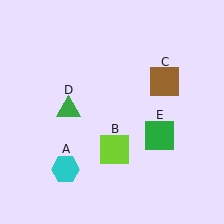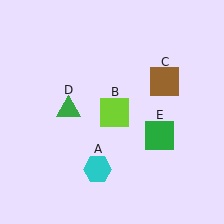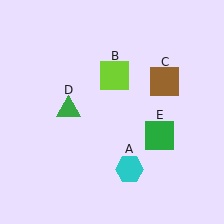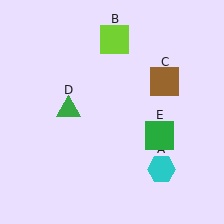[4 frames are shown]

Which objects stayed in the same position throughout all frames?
Brown square (object C) and green triangle (object D) and green square (object E) remained stationary.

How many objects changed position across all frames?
2 objects changed position: cyan hexagon (object A), lime square (object B).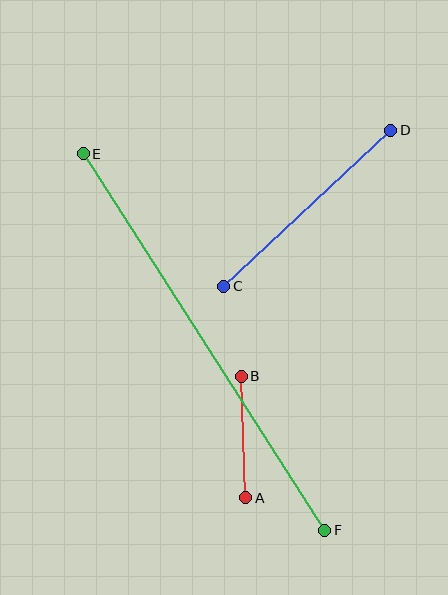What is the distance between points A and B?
The distance is approximately 122 pixels.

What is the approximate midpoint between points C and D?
The midpoint is at approximately (307, 208) pixels.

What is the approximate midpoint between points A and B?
The midpoint is at approximately (244, 437) pixels.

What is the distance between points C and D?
The distance is approximately 228 pixels.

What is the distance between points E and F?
The distance is approximately 447 pixels.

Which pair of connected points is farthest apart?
Points E and F are farthest apart.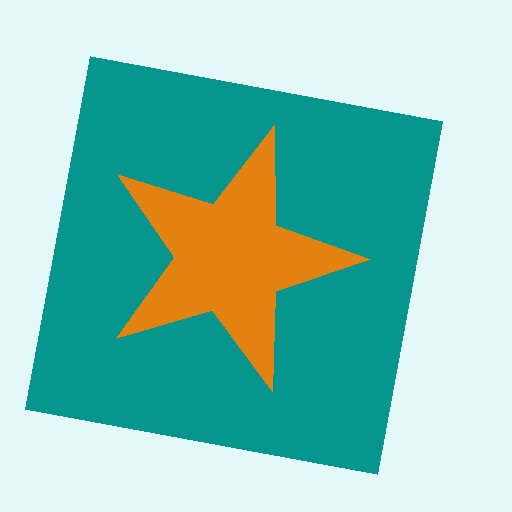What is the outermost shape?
The teal square.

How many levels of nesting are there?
2.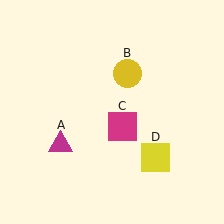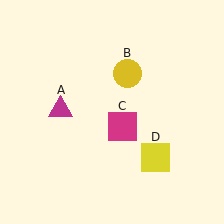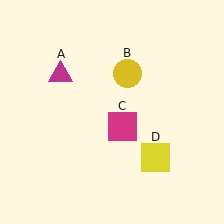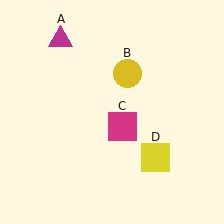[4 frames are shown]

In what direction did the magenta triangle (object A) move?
The magenta triangle (object A) moved up.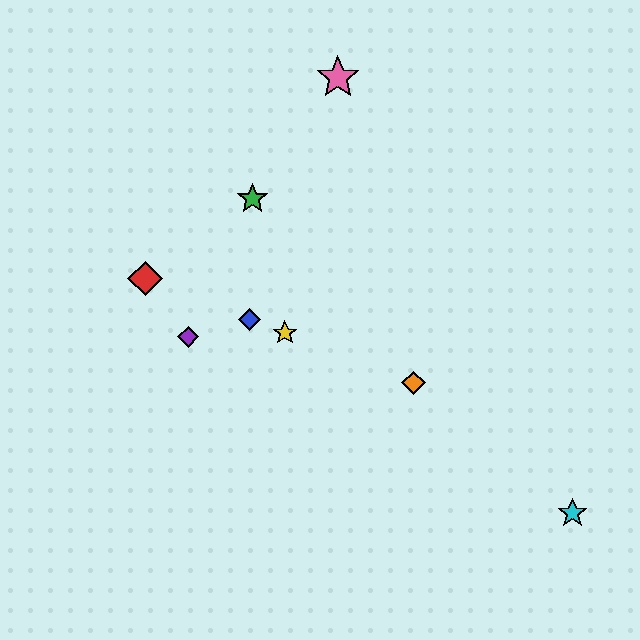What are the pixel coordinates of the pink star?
The pink star is at (338, 78).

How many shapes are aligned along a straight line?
4 shapes (the red diamond, the blue diamond, the yellow star, the orange diamond) are aligned along a straight line.